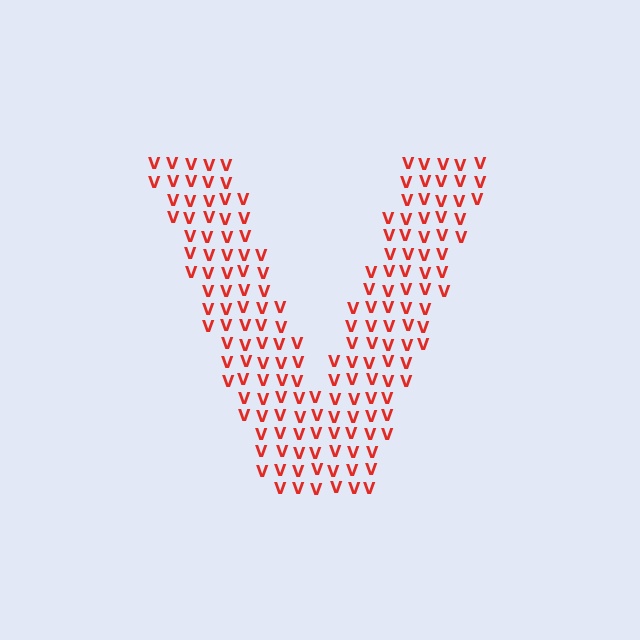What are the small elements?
The small elements are letter V's.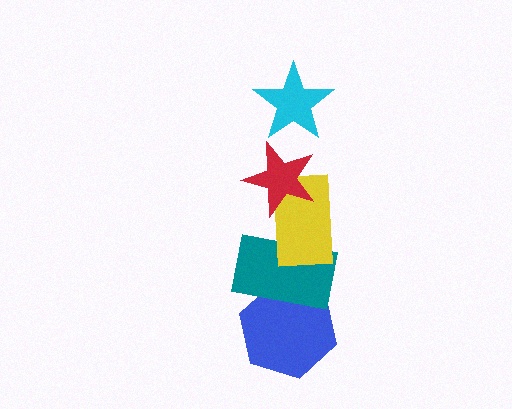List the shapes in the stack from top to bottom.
From top to bottom: the cyan star, the red star, the yellow rectangle, the teal rectangle, the blue hexagon.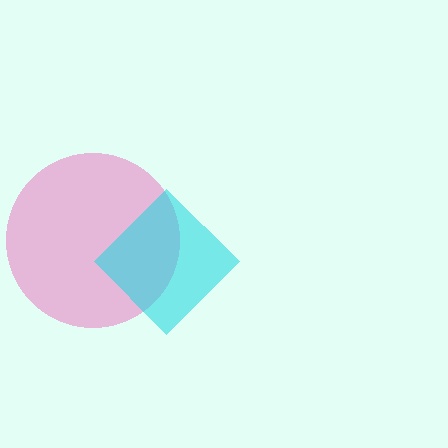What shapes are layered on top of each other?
The layered shapes are: a pink circle, a cyan diamond.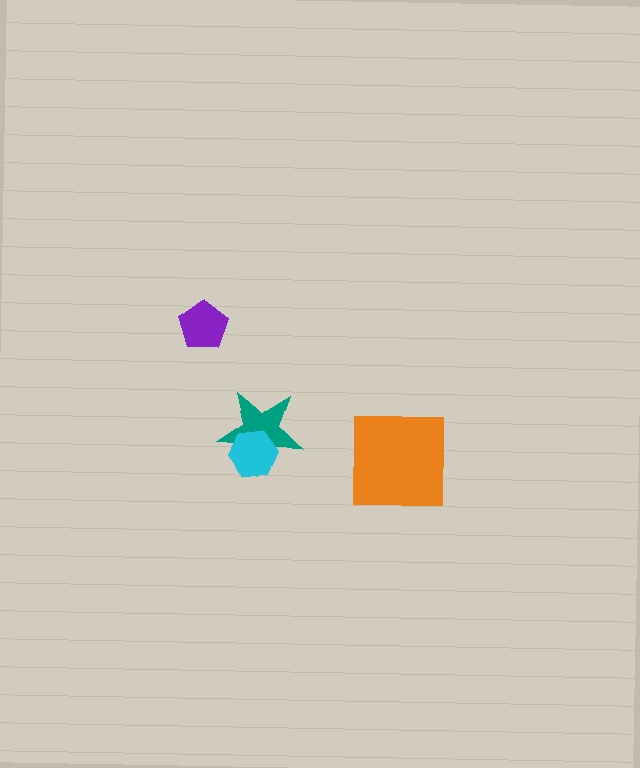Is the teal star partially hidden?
Yes, it is partially covered by another shape.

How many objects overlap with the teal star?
1 object overlaps with the teal star.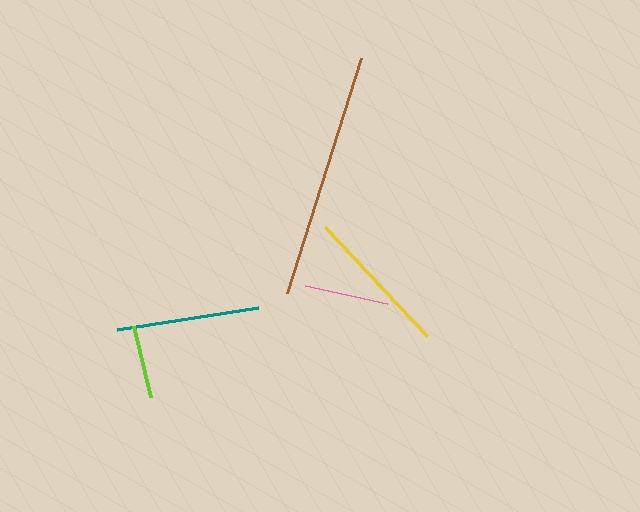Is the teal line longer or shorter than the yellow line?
The yellow line is longer than the teal line.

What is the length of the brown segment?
The brown segment is approximately 246 pixels long.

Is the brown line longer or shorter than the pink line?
The brown line is longer than the pink line.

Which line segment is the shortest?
The lime line is the shortest at approximately 73 pixels.